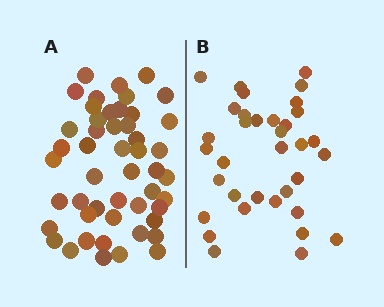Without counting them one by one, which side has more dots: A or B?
Region A (the left region) has more dots.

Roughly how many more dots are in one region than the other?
Region A has approximately 15 more dots than region B.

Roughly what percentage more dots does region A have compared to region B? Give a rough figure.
About 40% more.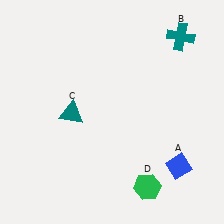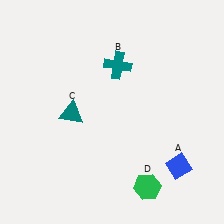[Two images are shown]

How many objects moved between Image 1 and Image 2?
1 object moved between the two images.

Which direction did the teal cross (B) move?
The teal cross (B) moved left.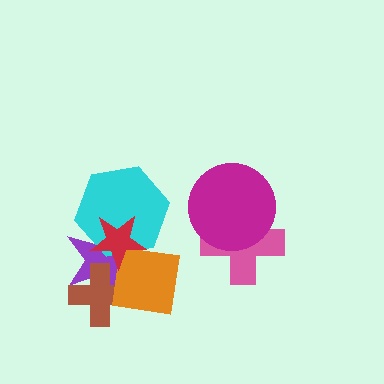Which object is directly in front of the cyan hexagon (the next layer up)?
The orange square is directly in front of the cyan hexagon.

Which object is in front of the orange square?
The red star is in front of the orange square.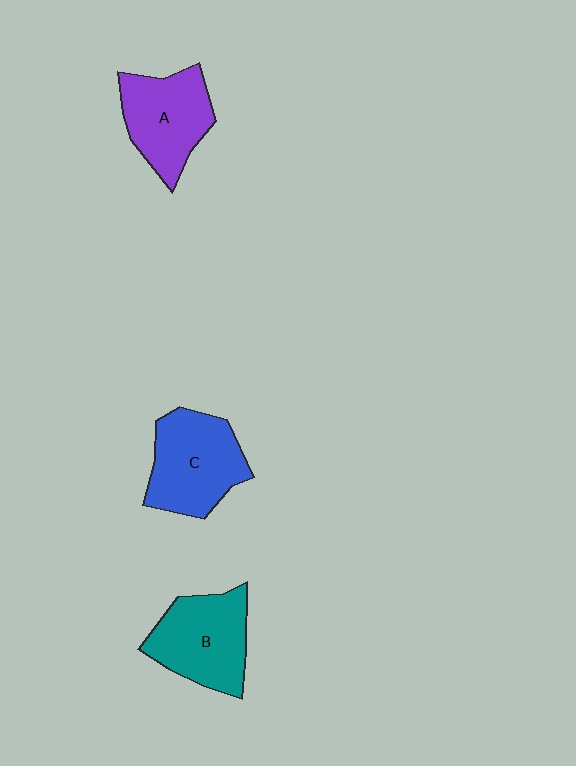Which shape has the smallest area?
Shape A (purple).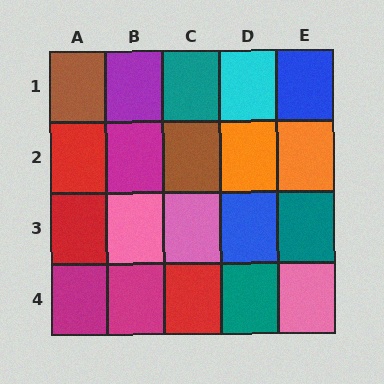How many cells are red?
3 cells are red.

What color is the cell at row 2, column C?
Brown.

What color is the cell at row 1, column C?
Teal.